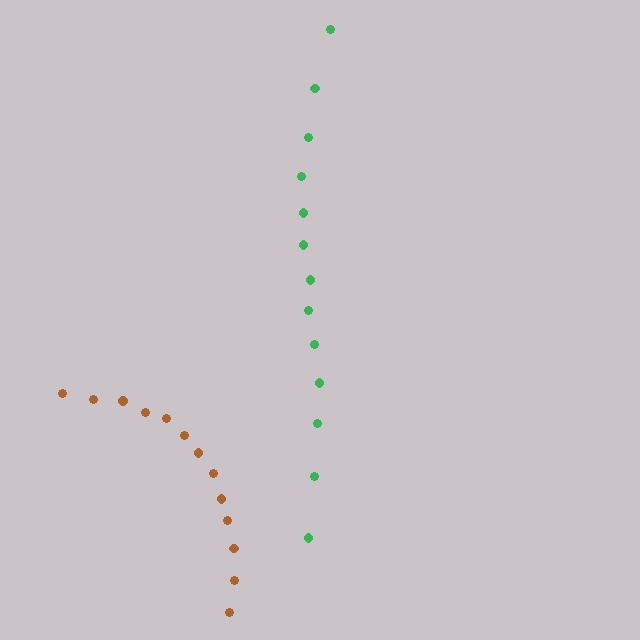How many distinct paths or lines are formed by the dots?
There are 2 distinct paths.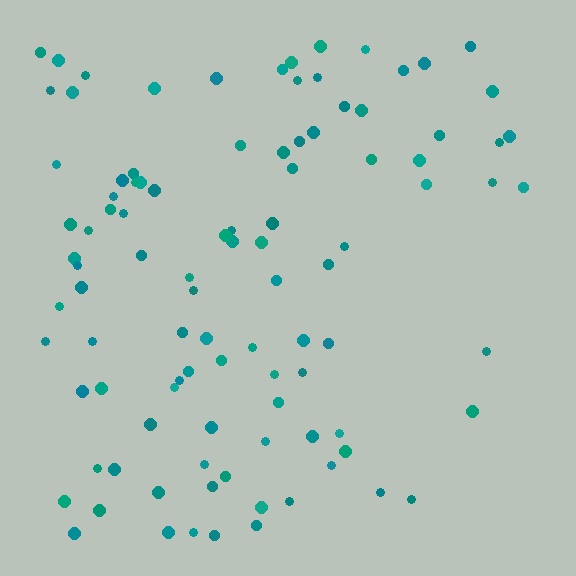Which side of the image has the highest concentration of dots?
The left.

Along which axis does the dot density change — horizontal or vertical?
Horizontal.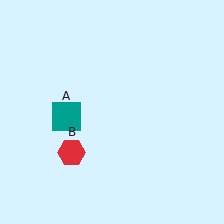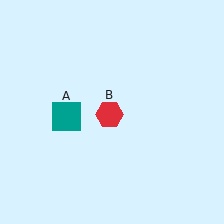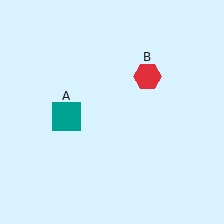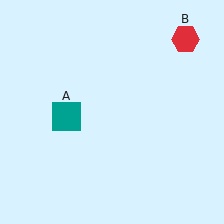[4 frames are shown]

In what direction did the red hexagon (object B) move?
The red hexagon (object B) moved up and to the right.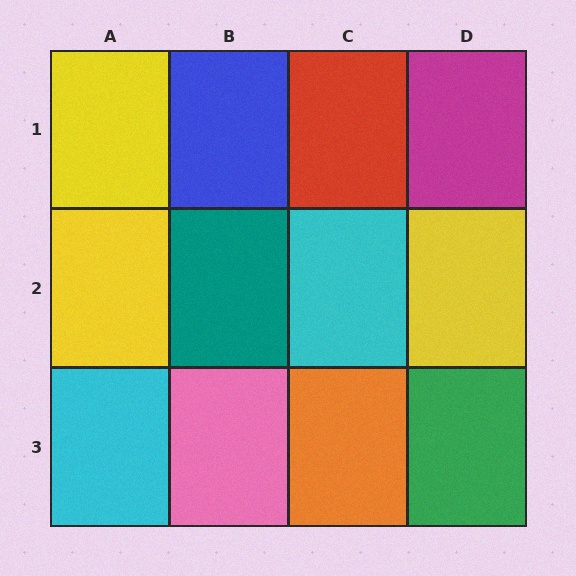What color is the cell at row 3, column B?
Pink.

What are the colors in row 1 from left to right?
Yellow, blue, red, magenta.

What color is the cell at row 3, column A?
Cyan.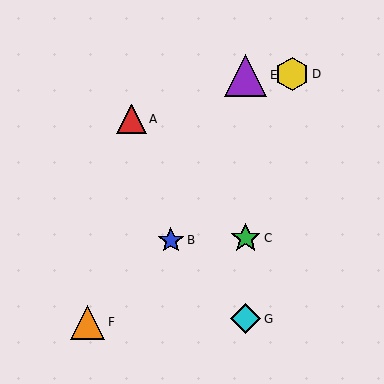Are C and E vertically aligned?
Yes, both are at x≈246.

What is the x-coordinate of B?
Object B is at x≈171.